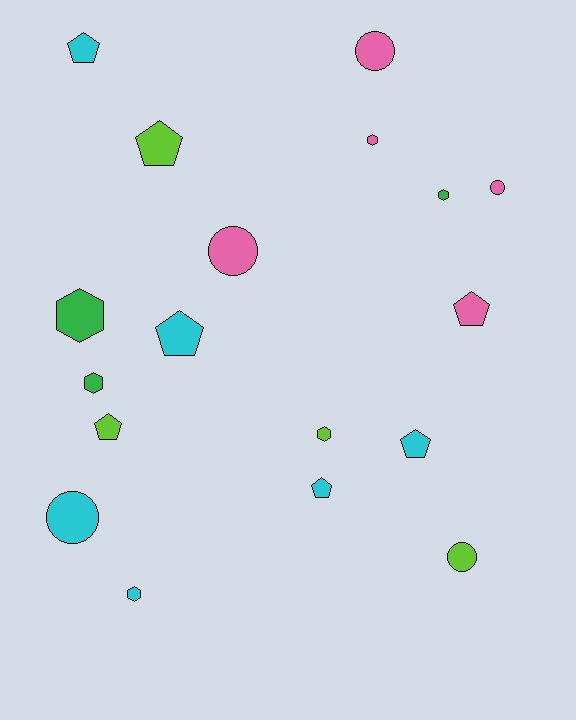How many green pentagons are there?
There are no green pentagons.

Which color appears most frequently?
Cyan, with 6 objects.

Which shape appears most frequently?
Pentagon, with 7 objects.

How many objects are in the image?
There are 18 objects.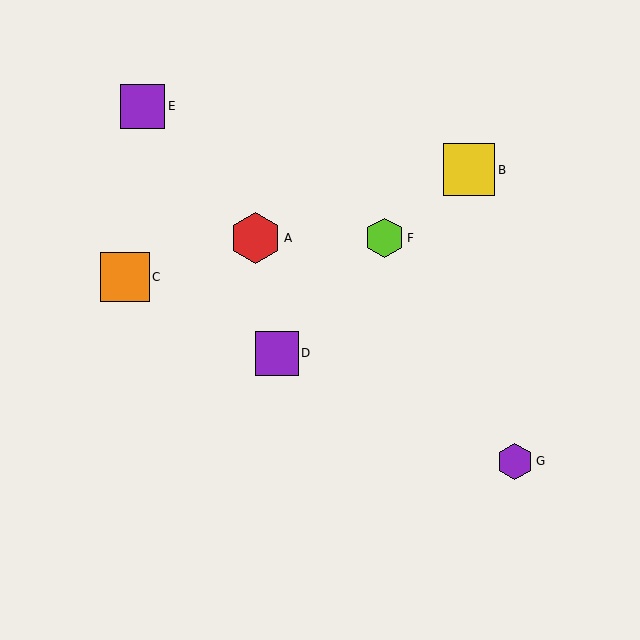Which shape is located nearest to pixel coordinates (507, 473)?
The purple hexagon (labeled G) at (515, 461) is nearest to that location.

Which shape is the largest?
The yellow square (labeled B) is the largest.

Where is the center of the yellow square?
The center of the yellow square is at (469, 170).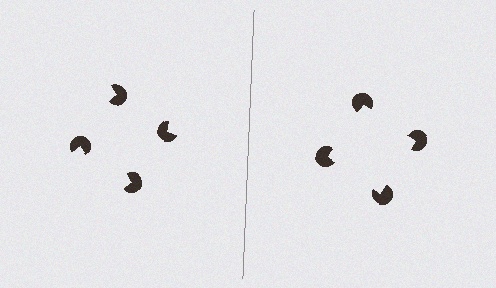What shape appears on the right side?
An illusory square.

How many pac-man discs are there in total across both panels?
8 — 4 on each side.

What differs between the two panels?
The pac-man discs are positioned identically on both sides; only the wedge orientations differ. On the right they align to a square; on the left they are misaligned.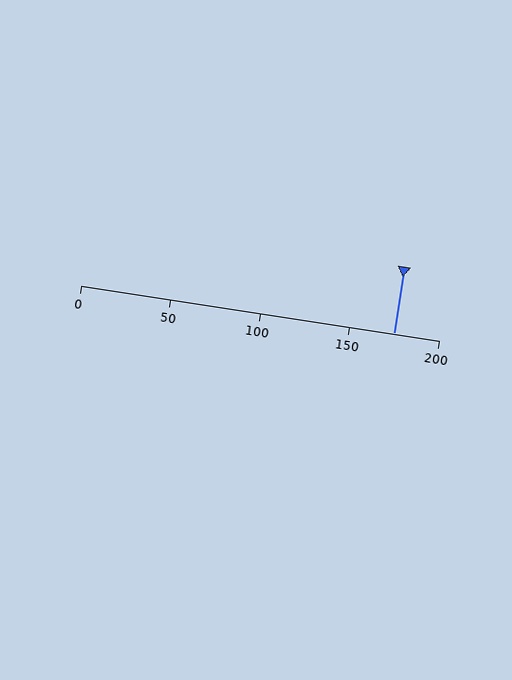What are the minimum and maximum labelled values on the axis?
The axis runs from 0 to 200.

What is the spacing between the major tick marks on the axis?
The major ticks are spaced 50 apart.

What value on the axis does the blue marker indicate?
The marker indicates approximately 175.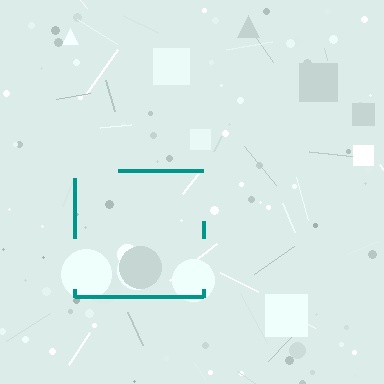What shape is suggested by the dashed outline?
The dashed outline suggests a square.